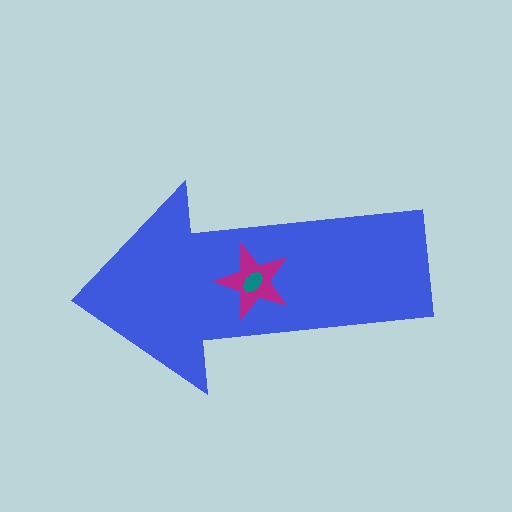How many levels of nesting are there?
3.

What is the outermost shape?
The blue arrow.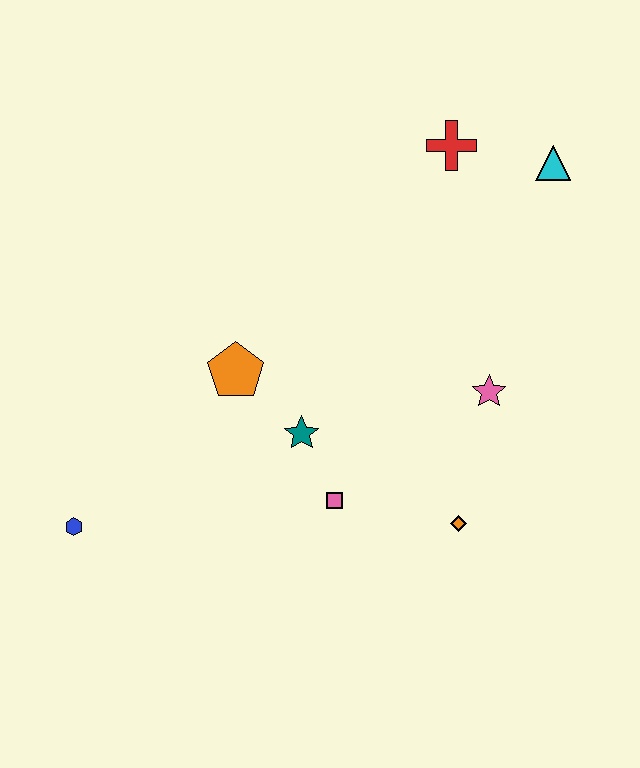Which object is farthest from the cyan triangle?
The blue hexagon is farthest from the cyan triangle.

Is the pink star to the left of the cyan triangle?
Yes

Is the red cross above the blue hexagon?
Yes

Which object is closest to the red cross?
The cyan triangle is closest to the red cross.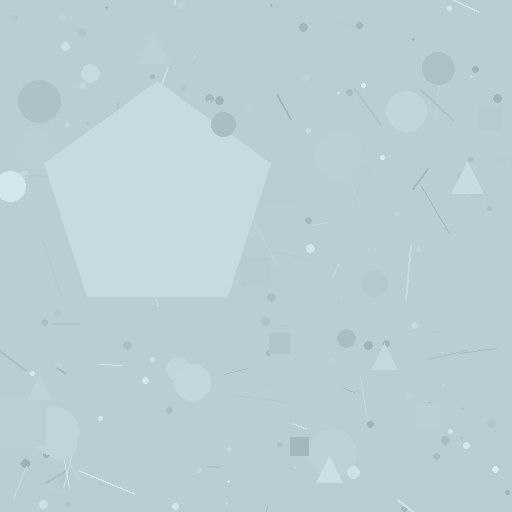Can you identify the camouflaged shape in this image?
The camouflaged shape is a pentagon.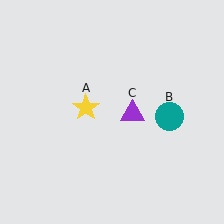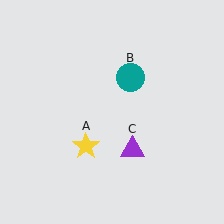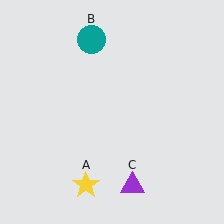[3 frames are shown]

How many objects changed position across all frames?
3 objects changed position: yellow star (object A), teal circle (object B), purple triangle (object C).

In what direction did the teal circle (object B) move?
The teal circle (object B) moved up and to the left.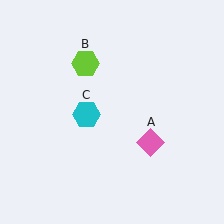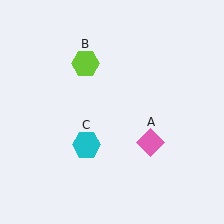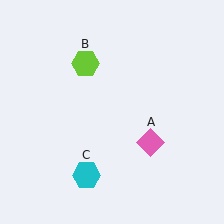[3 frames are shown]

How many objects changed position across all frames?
1 object changed position: cyan hexagon (object C).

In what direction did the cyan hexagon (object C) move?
The cyan hexagon (object C) moved down.